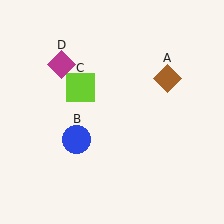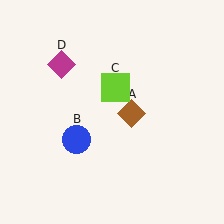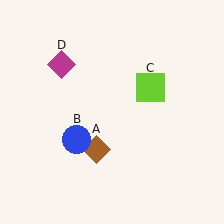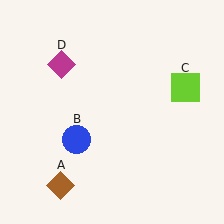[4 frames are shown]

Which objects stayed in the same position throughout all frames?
Blue circle (object B) and magenta diamond (object D) remained stationary.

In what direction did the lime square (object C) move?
The lime square (object C) moved right.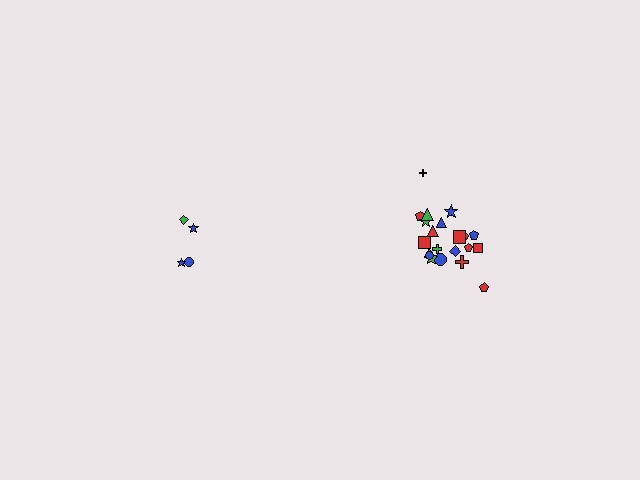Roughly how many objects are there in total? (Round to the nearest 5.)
Roughly 25 objects in total.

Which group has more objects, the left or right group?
The right group.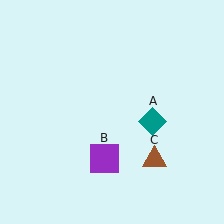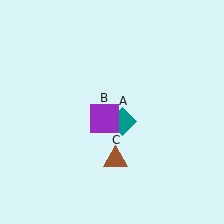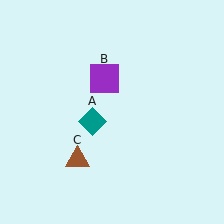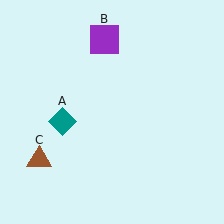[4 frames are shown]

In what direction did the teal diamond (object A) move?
The teal diamond (object A) moved left.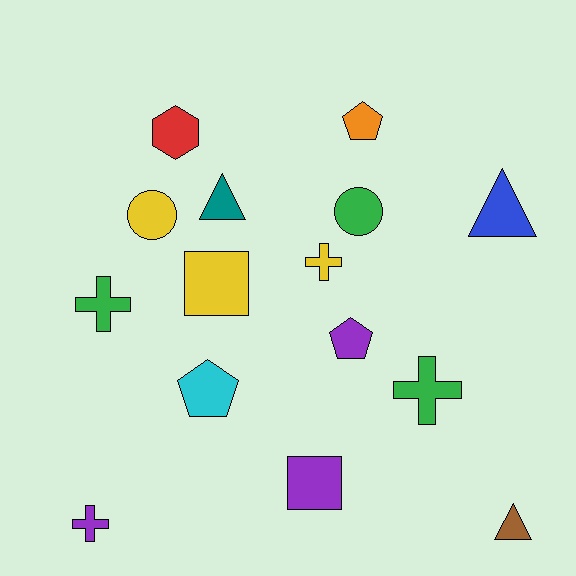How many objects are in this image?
There are 15 objects.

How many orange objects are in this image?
There is 1 orange object.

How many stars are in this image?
There are no stars.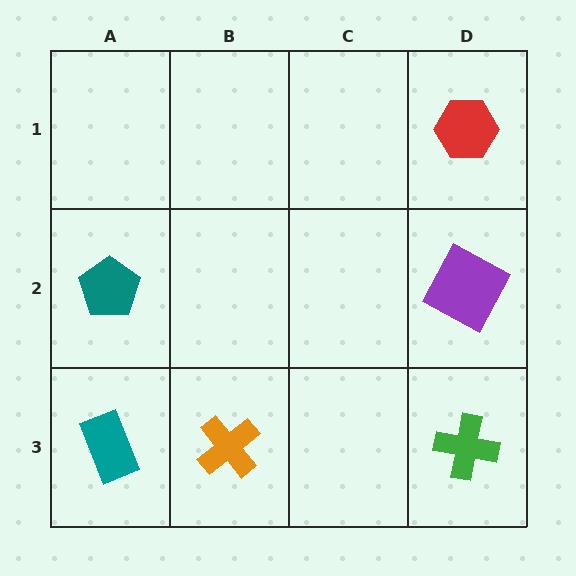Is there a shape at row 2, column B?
No, that cell is empty.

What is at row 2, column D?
A purple square.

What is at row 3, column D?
A green cross.